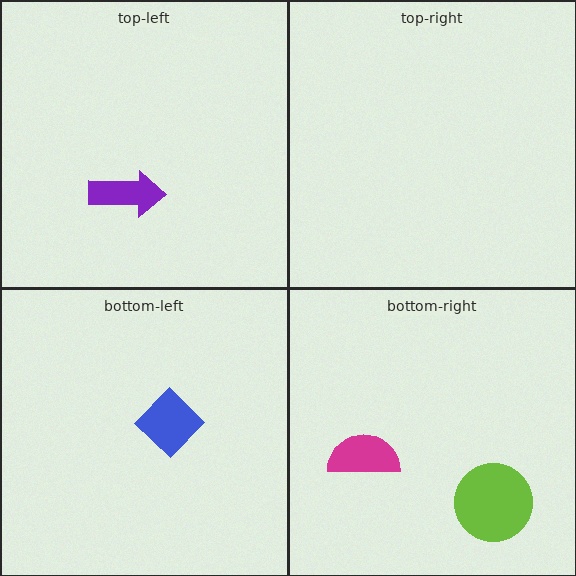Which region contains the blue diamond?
The bottom-left region.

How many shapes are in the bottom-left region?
1.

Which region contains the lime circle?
The bottom-right region.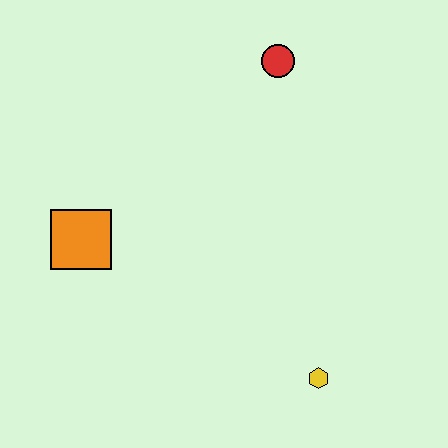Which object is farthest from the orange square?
The yellow hexagon is farthest from the orange square.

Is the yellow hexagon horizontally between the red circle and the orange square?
No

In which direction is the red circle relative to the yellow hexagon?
The red circle is above the yellow hexagon.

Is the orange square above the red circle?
No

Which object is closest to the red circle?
The orange square is closest to the red circle.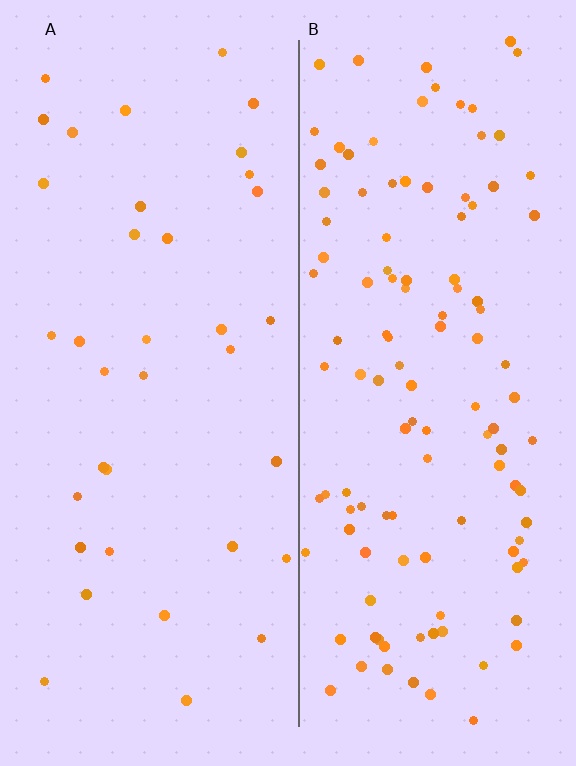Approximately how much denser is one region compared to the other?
Approximately 3.2× — region B over region A.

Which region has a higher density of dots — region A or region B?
B (the right).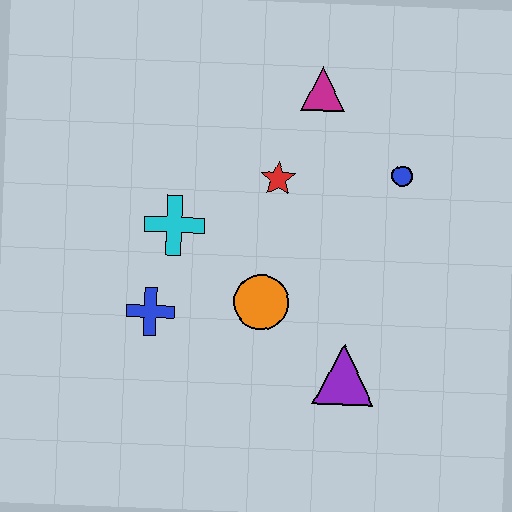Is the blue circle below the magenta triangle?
Yes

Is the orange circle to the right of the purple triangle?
No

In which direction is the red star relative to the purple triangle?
The red star is above the purple triangle.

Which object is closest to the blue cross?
The cyan cross is closest to the blue cross.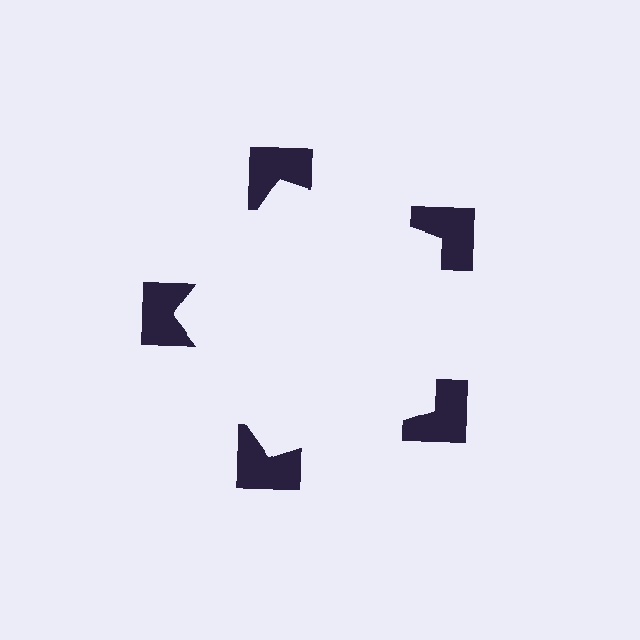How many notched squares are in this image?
There are 5 — one at each vertex of the illusory pentagon.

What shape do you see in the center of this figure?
An illusory pentagon — its edges are inferred from the aligned wedge cuts in the notched squares, not physically drawn.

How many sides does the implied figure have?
5 sides.